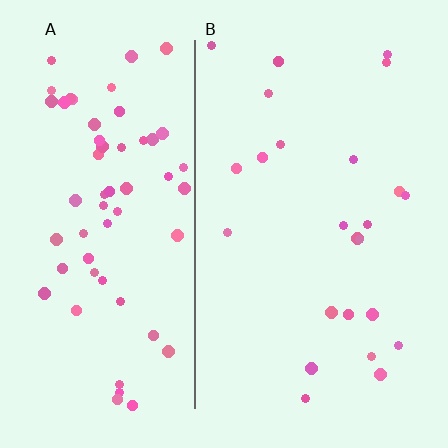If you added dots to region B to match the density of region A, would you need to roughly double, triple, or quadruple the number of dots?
Approximately triple.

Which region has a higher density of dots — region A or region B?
A (the left).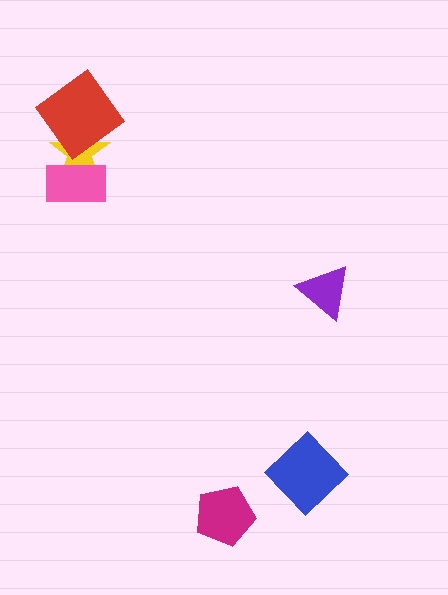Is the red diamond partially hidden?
No, no other shape covers it.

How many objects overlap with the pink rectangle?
1 object overlaps with the pink rectangle.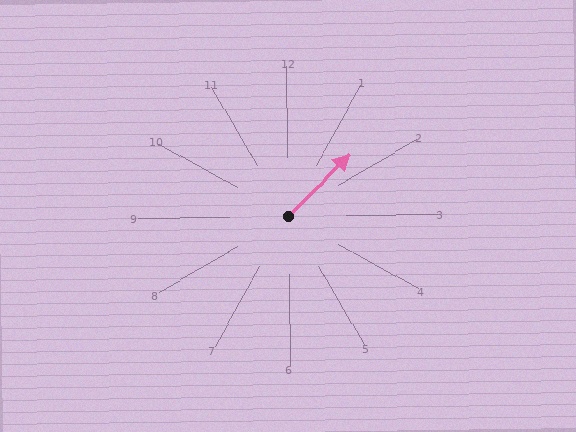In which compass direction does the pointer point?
Northeast.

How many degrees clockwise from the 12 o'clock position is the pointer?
Approximately 46 degrees.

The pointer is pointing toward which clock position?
Roughly 2 o'clock.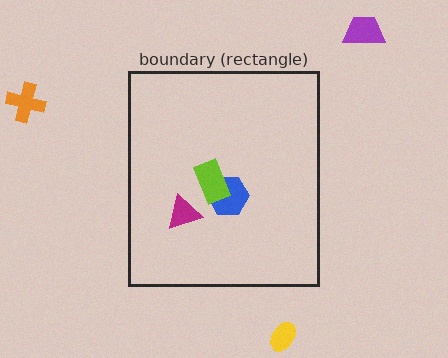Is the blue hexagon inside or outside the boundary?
Inside.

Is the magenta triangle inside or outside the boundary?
Inside.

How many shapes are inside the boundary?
3 inside, 3 outside.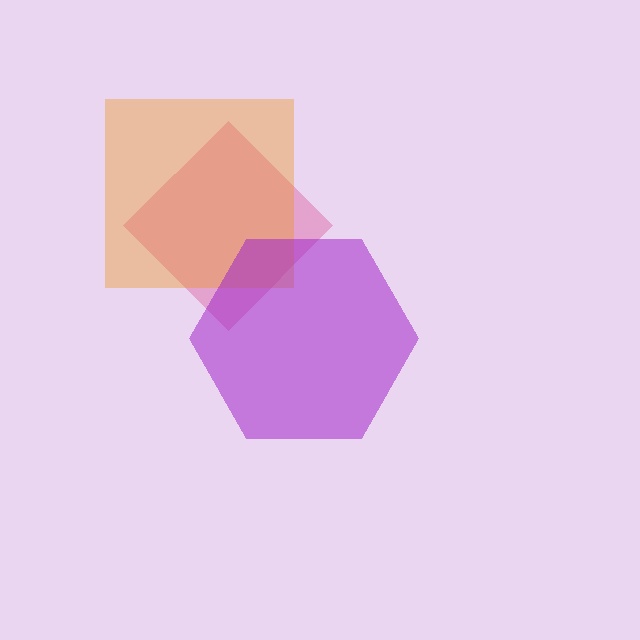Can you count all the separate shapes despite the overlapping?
Yes, there are 3 separate shapes.